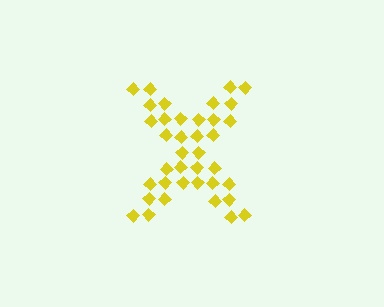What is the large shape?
The large shape is the letter X.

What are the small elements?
The small elements are diamonds.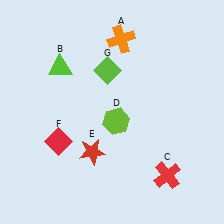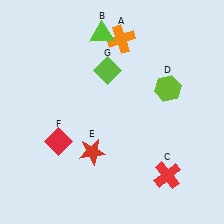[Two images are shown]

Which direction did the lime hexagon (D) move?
The lime hexagon (D) moved right.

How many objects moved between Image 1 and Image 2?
2 objects moved between the two images.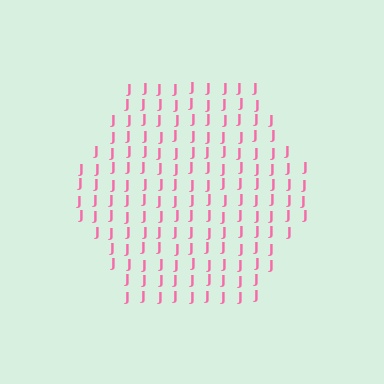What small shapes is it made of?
It is made of small letter J's.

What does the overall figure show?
The overall figure shows a hexagon.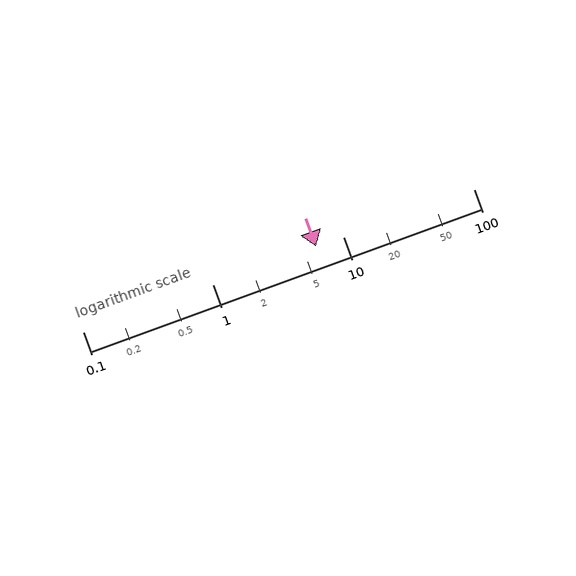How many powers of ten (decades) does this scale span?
The scale spans 3 decades, from 0.1 to 100.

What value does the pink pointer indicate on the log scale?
The pointer indicates approximately 6.2.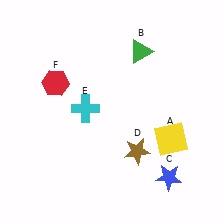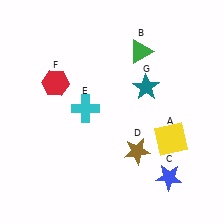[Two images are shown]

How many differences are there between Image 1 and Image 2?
There is 1 difference between the two images.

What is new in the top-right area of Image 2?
A teal star (G) was added in the top-right area of Image 2.